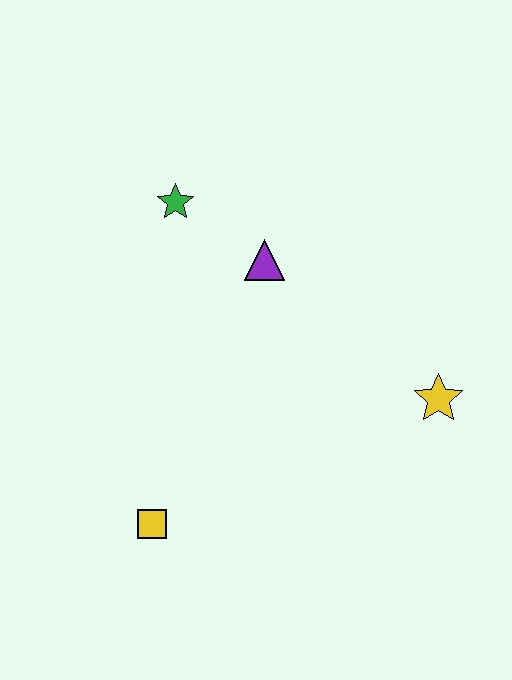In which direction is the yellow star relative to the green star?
The yellow star is to the right of the green star.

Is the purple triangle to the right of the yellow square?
Yes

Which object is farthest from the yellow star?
The green star is farthest from the yellow star.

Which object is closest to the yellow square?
The purple triangle is closest to the yellow square.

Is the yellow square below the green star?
Yes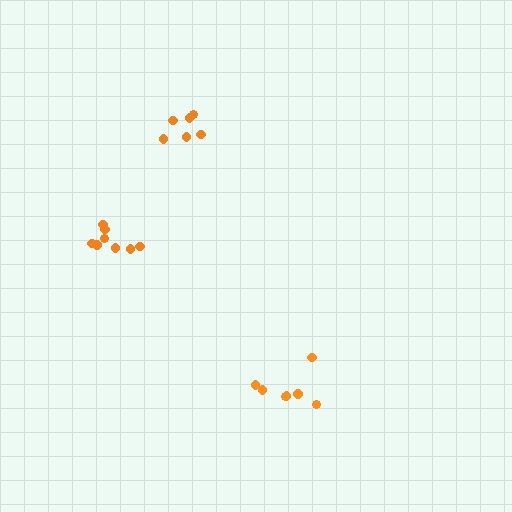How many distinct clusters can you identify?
There are 3 distinct clusters.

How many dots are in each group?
Group 1: 7 dots, Group 2: 8 dots, Group 3: 6 dots (21 total).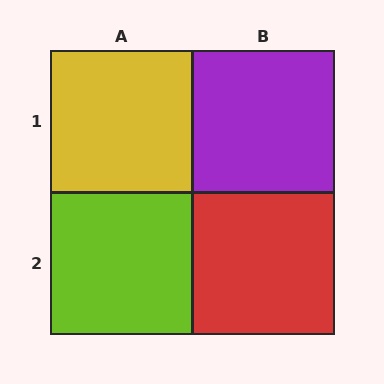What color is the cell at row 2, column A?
Lime.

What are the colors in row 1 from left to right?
Yellow, purple.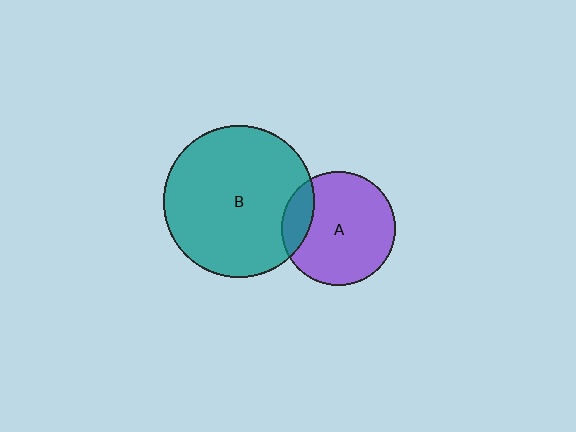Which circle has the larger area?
Circle B (teal).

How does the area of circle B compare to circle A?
Approximately 1.8 times.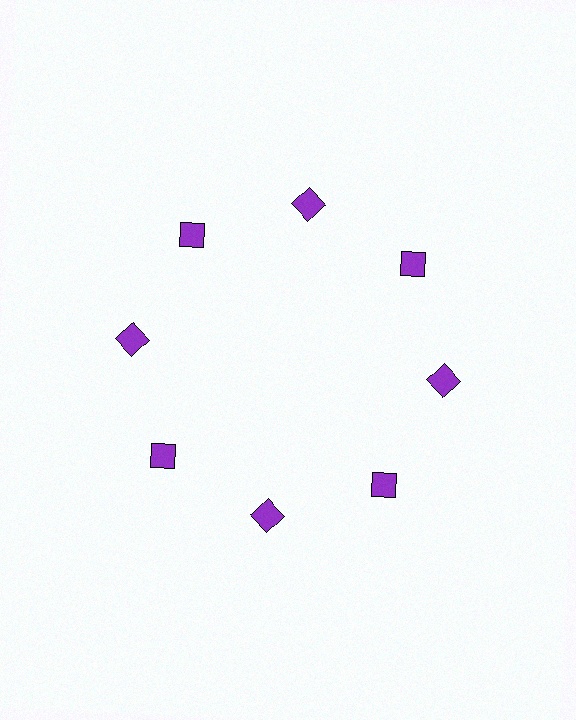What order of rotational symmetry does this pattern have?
This pattern has 8-fold rotational symmetry.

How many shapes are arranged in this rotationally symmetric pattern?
There are 8 shapes, arranged in 8 groups of 1.